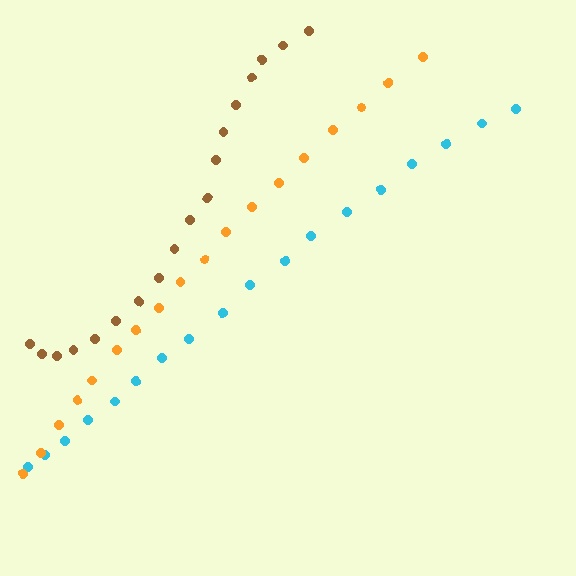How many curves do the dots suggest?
There are 3 distinct paths.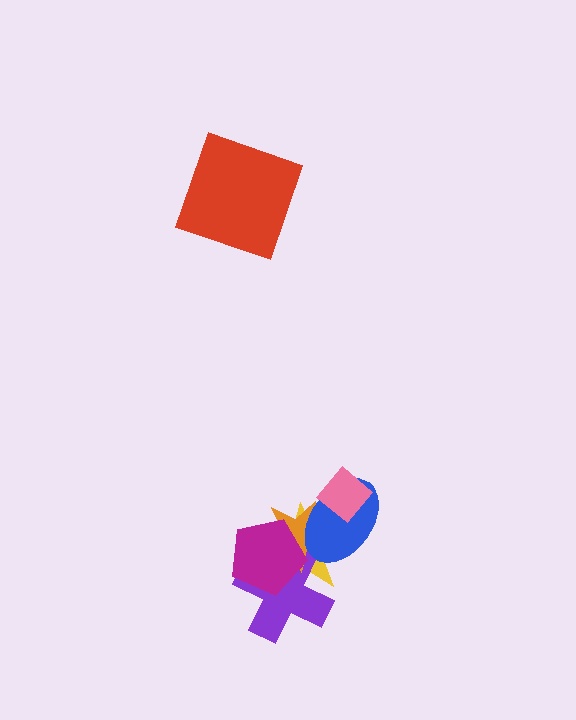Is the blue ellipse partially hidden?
Yes, it is partially covered by another shape.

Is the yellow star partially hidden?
Yes, it is partially covered by another shape.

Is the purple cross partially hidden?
Yes, it is partially covered by another shape.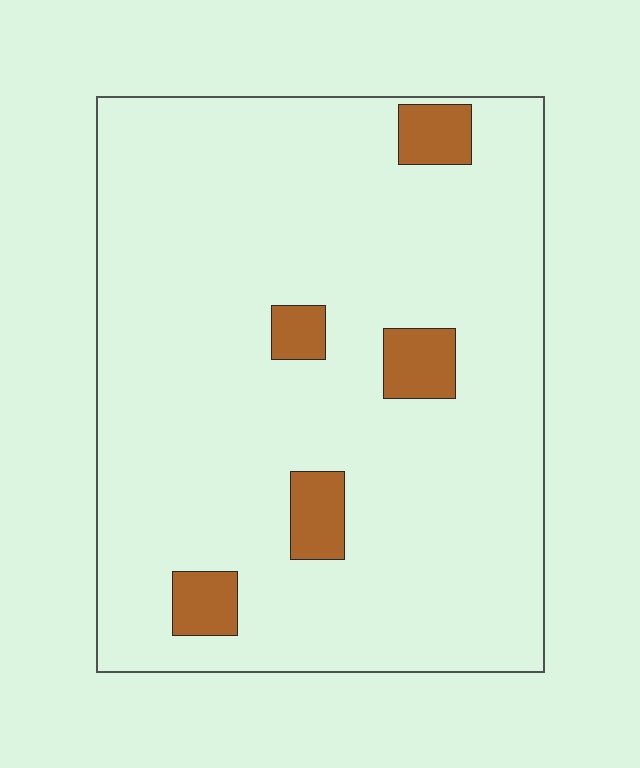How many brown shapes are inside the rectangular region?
5.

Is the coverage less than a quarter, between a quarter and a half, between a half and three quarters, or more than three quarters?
Less than a quarter.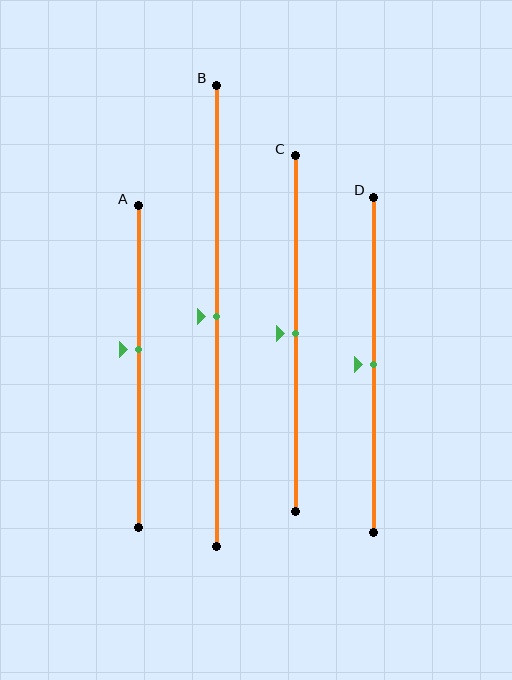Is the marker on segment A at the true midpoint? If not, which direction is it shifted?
No, the marker on segment A is shifted upward by about 5% of the segment length.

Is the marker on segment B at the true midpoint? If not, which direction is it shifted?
Yes, the marker on segment B is at the true midpoint.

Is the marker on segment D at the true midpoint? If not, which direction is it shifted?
Yes, the marker on segment D is at the true midpoint.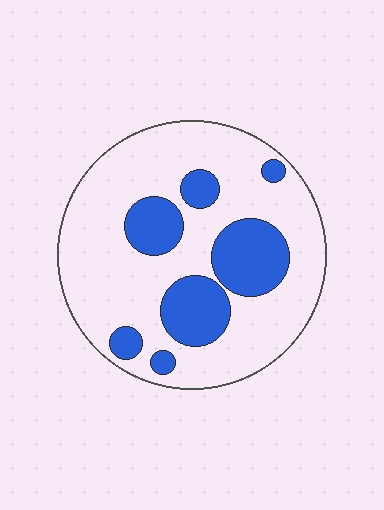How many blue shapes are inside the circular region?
7.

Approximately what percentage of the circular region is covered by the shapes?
Approximately 25%.